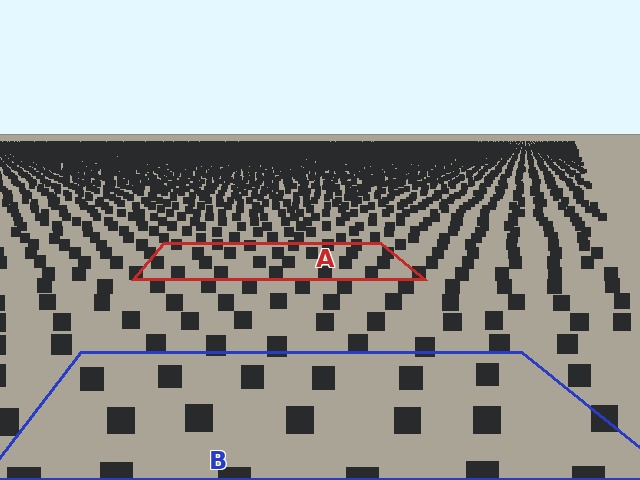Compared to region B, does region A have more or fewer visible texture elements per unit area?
Region A has more texture elements per unit area — they are packed more densely because it is farther away.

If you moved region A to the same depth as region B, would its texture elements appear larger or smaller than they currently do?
They would appear larger. At a closer depth, the same texture elements are projected at a bigger on-screen size.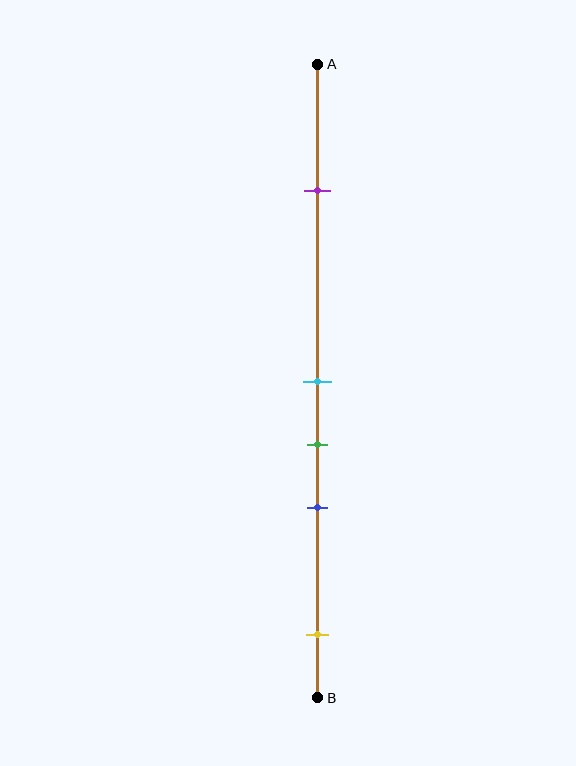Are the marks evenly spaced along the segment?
No, the marks are not evenly spaced.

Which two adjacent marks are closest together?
The cyan and green marks are the closest adjacent pair.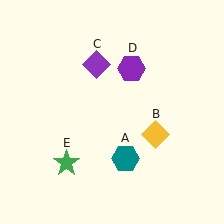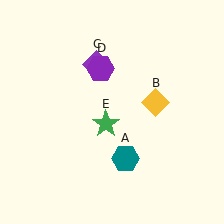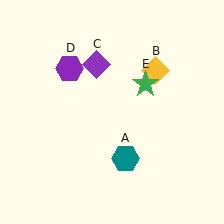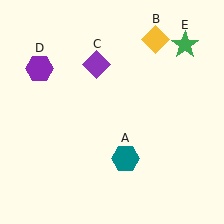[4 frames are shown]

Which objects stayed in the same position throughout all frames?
Teal hexagon (object A) and purple diamond (object C) remained stationary.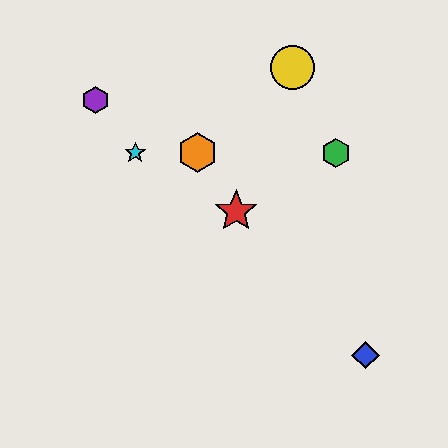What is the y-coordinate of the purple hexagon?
The purple hexagon is at y≈100.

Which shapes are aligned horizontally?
The green hexagon, the orange hexagon, the cyan star are aligned horizontally.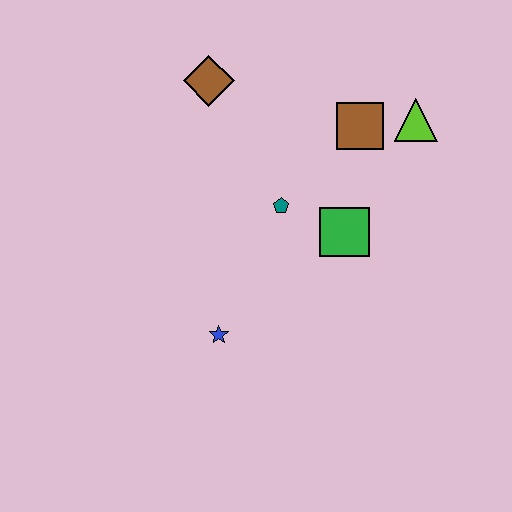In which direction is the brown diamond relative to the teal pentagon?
The brown diamond is above the teal pentagon.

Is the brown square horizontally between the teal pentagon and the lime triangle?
Yes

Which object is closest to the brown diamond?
The teal pentagon is closest to the brown diamond.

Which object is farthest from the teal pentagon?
The lime triangle is farthest from the teal pentagon.